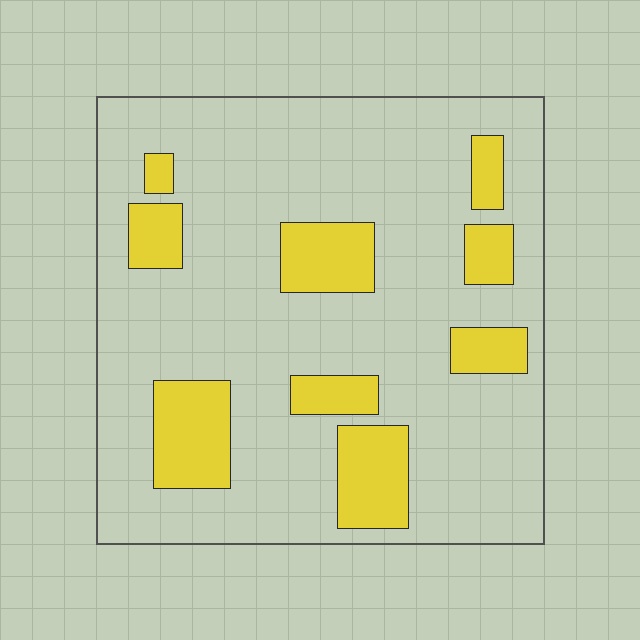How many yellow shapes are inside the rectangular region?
9.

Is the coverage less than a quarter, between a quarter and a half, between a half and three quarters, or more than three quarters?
Less than a quarter.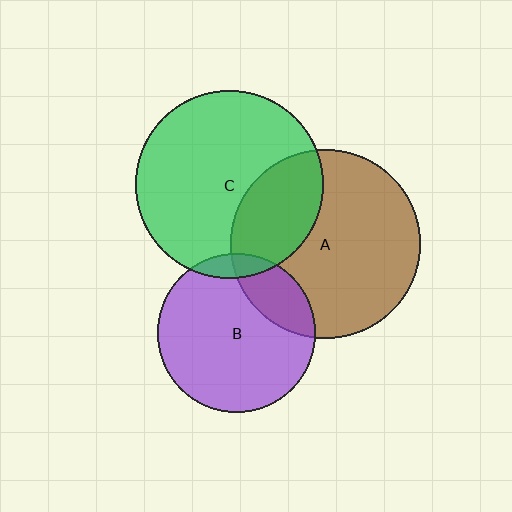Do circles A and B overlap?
Yes.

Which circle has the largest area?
Circle A (brown).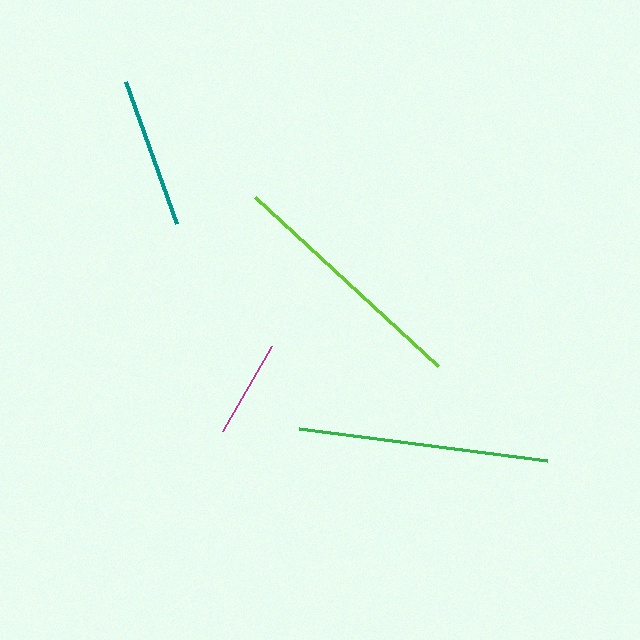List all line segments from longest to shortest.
From longest to shortest: green, lime, teal, magenta.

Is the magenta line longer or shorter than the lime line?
The lime line is longer than the magenta line.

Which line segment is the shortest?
The magenta line is the shortest at approximately 97 pixels.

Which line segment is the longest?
The green line is the longest at approximately 250 pixels.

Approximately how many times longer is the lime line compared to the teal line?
The lime line is approximately 1.6 times the length of the teal line.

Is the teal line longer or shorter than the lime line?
The lime line is longer than the teal line.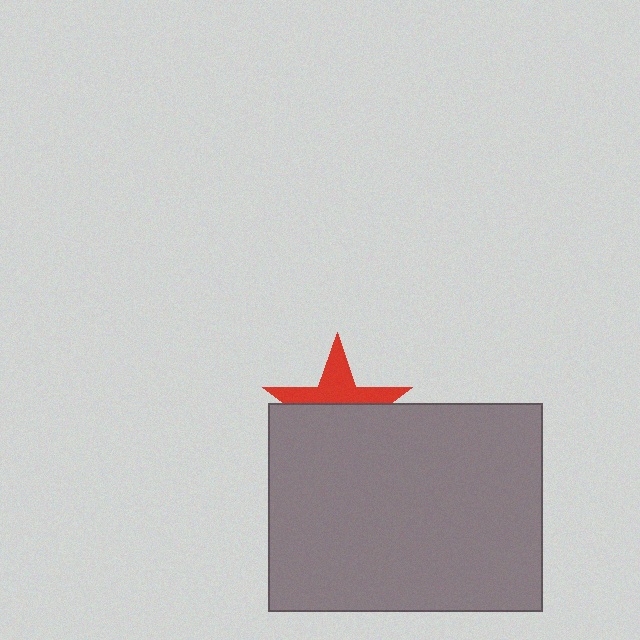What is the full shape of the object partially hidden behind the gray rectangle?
The partially hidden object is a red star.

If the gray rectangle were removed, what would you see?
You would see the complete red star.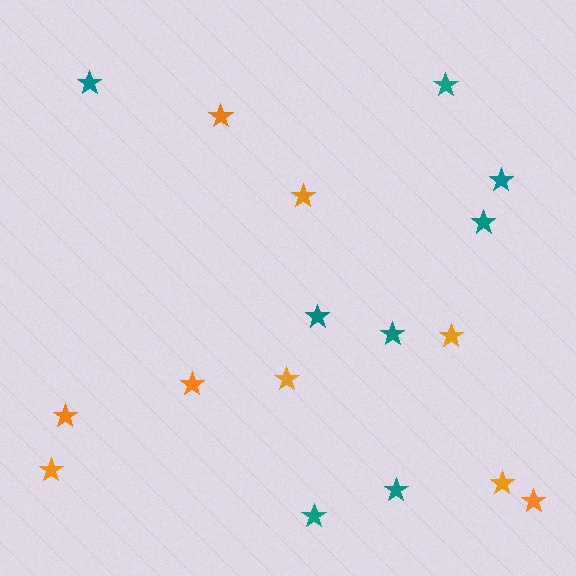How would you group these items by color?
There are 2 groups: one group of orange stars (9) and one group of teal stars (8).